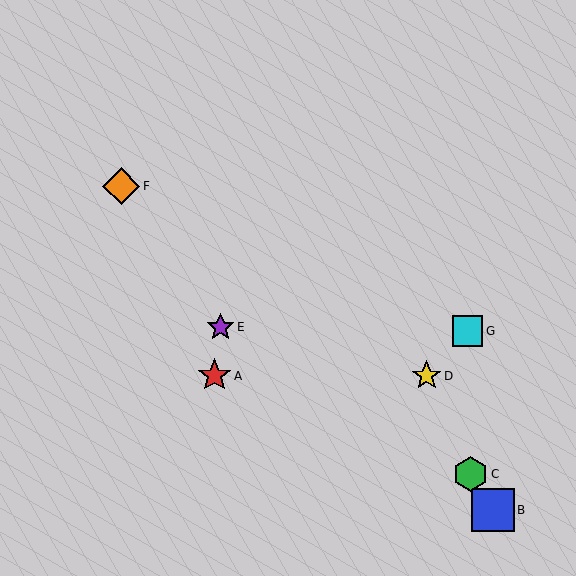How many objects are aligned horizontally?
2 objects (A, D) are aligned horizontally.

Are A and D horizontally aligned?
Yes, both are at y≈376.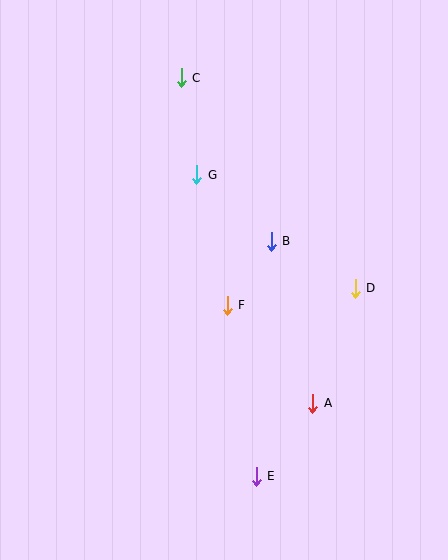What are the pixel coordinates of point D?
Point D is at (355, 288).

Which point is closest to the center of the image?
Point F at (227, 305) is closest to the center.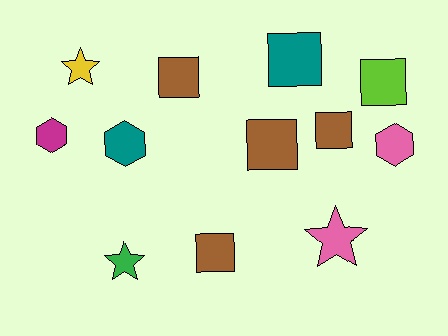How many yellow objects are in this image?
There is 1 yellow object.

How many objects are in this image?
There are 12 objects.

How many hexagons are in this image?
There are 3 hexagons.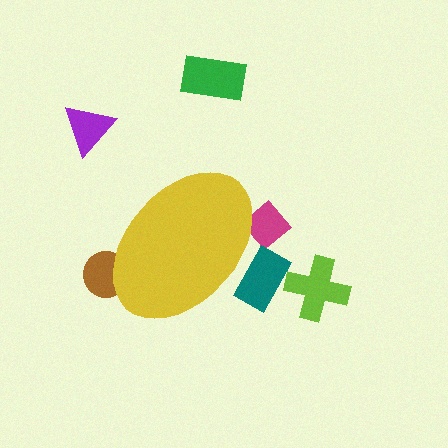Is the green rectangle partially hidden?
No, the green rectangle is fully visible.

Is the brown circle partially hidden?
Yes, the brown circle is partially hidden behind the yellow ellipse.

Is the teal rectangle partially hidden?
Yes, the teal rectangle is partially hidden behind the yellow ellipse.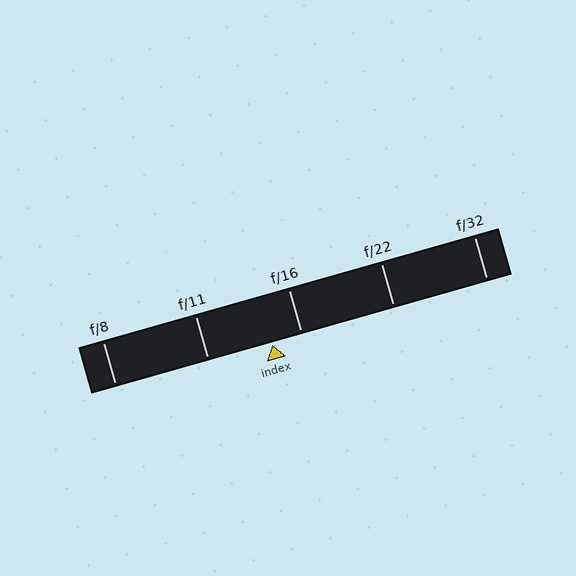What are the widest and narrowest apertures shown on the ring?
The widest aperture shown is f/8 and the narrowest is f/32.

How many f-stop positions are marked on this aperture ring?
There are 5 f-stop positions marked.